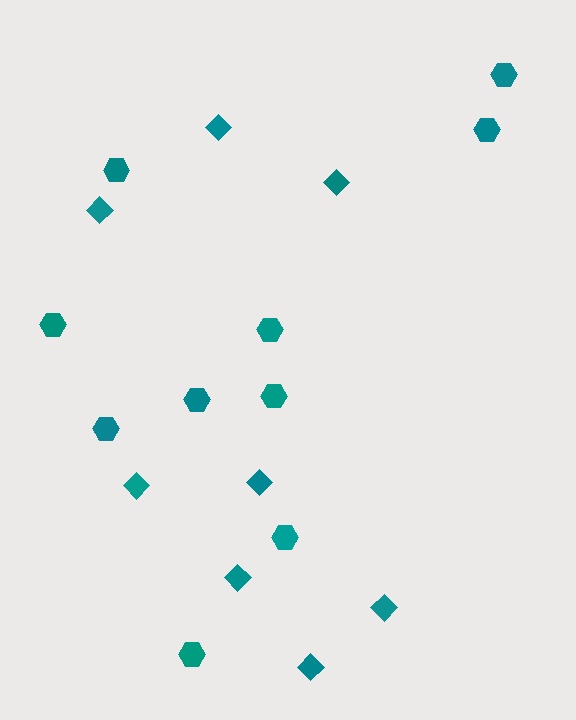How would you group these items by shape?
There are 2 groups: one group of hexagons (10) and one group of diamonds (8).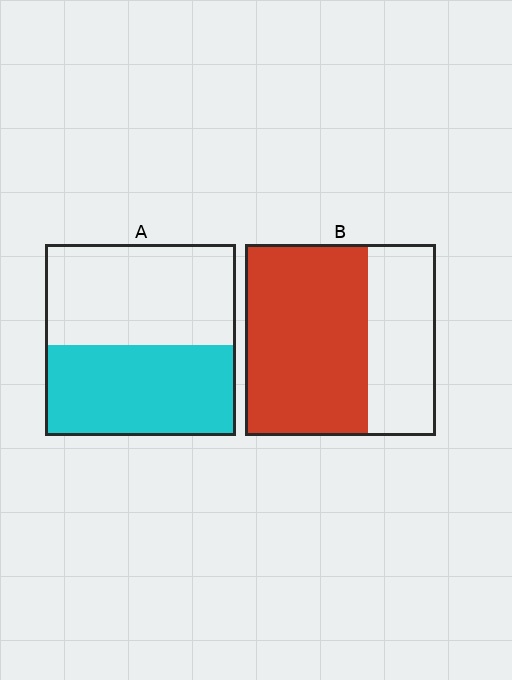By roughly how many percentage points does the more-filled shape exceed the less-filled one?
By roughly 15 percentage points (B over A).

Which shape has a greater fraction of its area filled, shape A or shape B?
Shape B.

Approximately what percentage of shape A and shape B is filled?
A is approximately 45% and B is approximately 65%.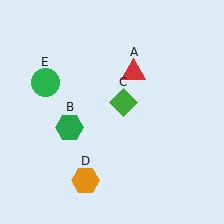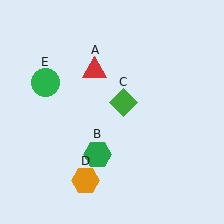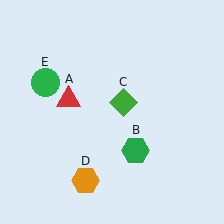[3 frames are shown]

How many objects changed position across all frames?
2 objects changed position: red triangle (object A), green hexagon (object B).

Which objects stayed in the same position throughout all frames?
Green diamond (object C) and orange hexagon (object D) and green circle (object E) remained stationary.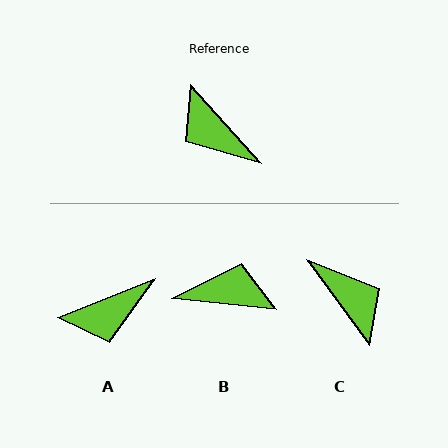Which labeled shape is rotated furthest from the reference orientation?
C, about 175 degrees away.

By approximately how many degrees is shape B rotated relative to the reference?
Approximately 137 degrees clockwise.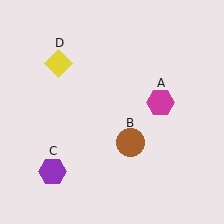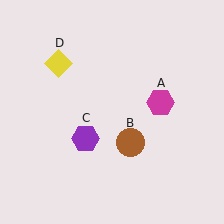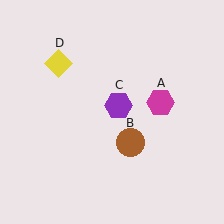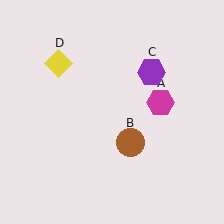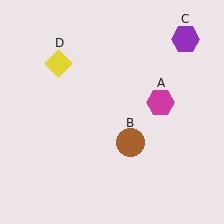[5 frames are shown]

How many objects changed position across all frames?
1 object changed position: purple hexagon (object C).